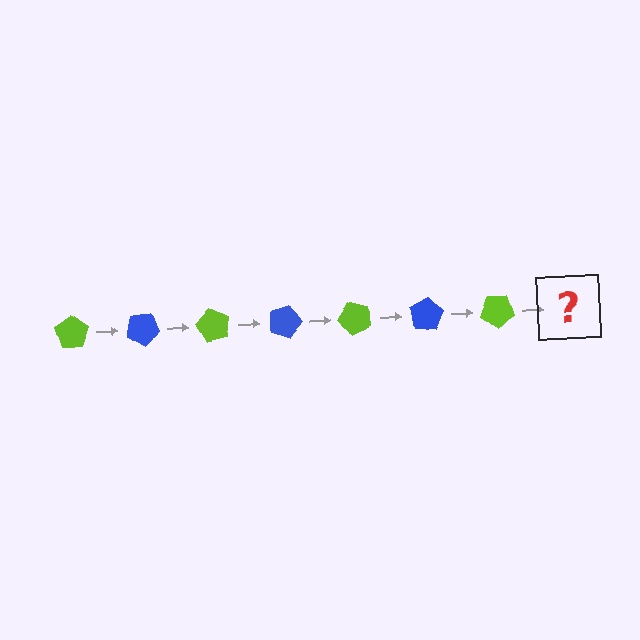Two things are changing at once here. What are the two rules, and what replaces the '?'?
The two rules are that it rotates 30 degrees each step and the color cycles through lime and blue. The '?' should be a blue pentagon, rotated 210 degrees from the start.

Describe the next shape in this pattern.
It should be a blue pentagon, rotated 210 degrees from the start.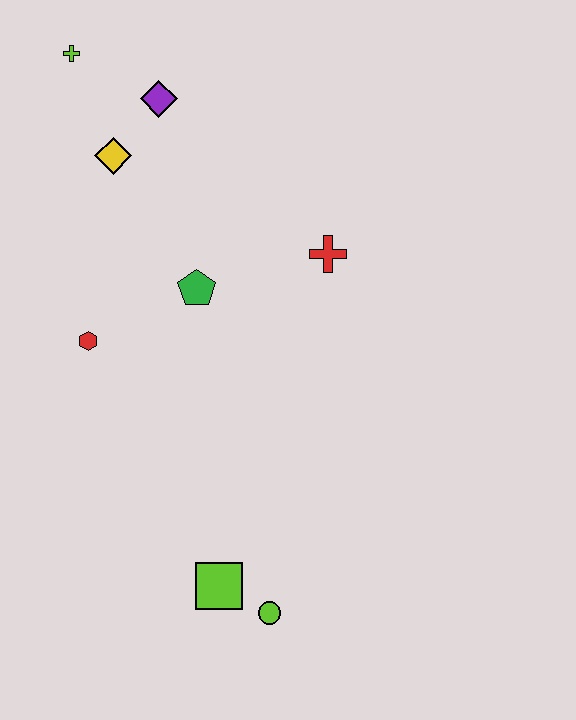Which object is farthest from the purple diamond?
The lime circle is farthest from the purple diamond.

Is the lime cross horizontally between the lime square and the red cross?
No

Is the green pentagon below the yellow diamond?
Yes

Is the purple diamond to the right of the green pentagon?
No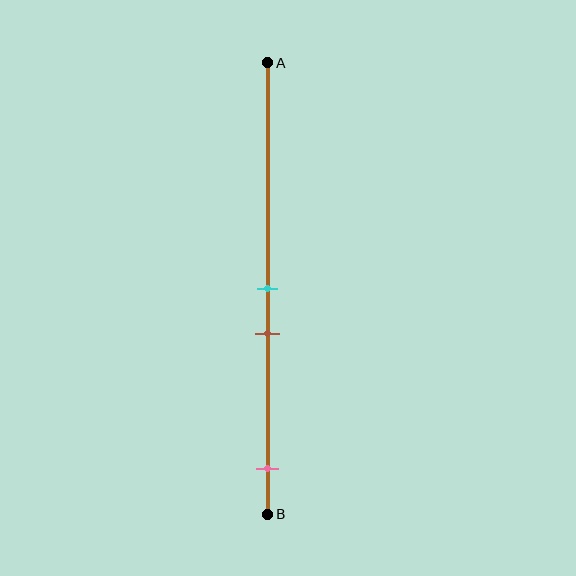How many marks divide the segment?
There are 3 marks dividing the segment.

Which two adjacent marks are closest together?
The cyan and brown marks are the closest adjacent pair.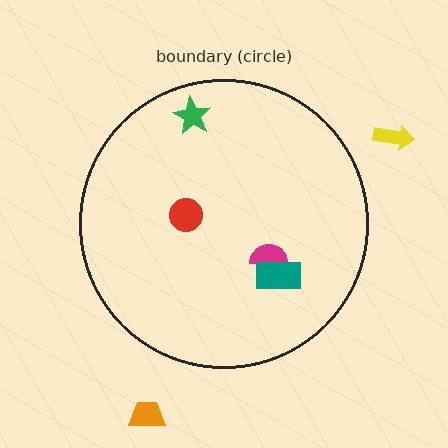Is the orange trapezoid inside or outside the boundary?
Outside.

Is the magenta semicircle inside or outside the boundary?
Inside.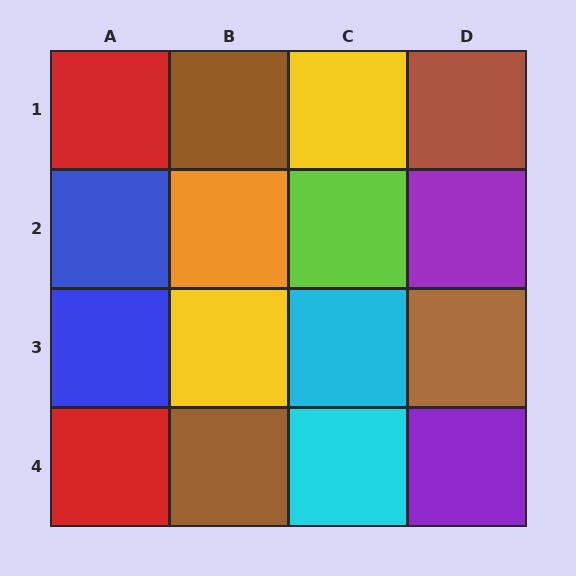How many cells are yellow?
2 cells are yellow.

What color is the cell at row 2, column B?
Orange.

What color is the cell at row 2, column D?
Purple.